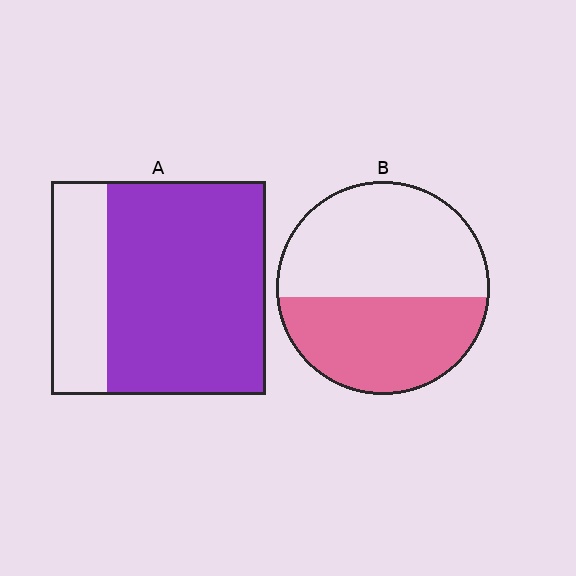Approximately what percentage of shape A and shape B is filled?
A is approximately 75% and B is approximately 45%.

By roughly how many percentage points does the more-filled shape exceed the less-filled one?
By roughly 30 percentage points (A over B).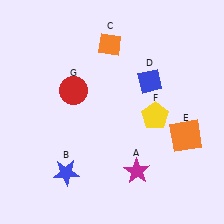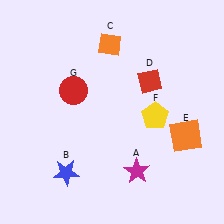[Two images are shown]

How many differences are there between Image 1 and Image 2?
There is 1 difference between the two images.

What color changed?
The diamond (D) changed from blue in Image 1 to red in Image 2.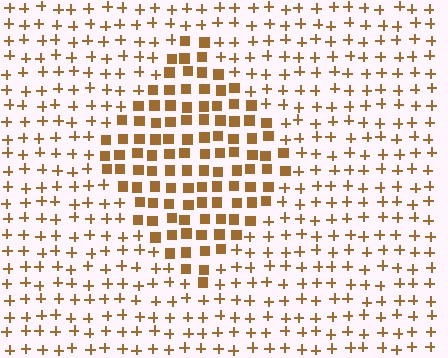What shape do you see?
I see a diamond.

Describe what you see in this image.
The image is filled with small brown elements arranged in a uniform grid. A diamond-shaped region contains squares, while the surrounding area contains plus signs. The boundary is defined purely by the change in element shape.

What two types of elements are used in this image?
The image uses squares inside the diamond region and plus signs outside it.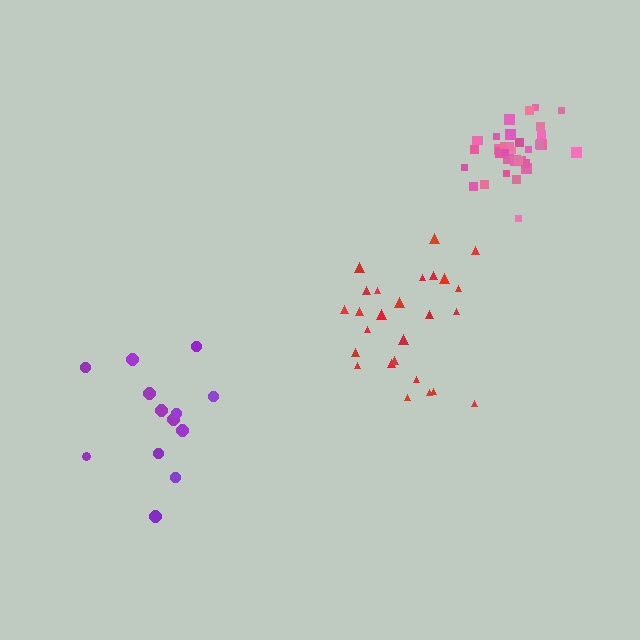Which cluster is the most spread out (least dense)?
Purple.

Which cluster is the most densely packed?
Pink.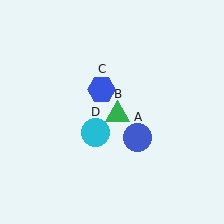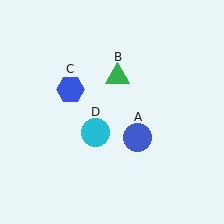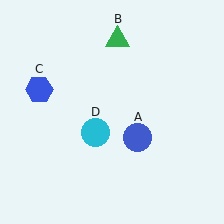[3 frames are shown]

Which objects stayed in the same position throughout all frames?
Blue circle (object A) and cyan circle (object D) remained stationary.